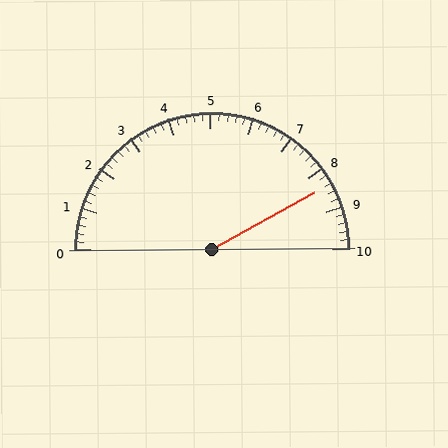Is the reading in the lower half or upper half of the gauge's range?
The reading is in the upper half of the range (0 to 10).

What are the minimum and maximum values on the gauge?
The gauge ranges from 0 to 10.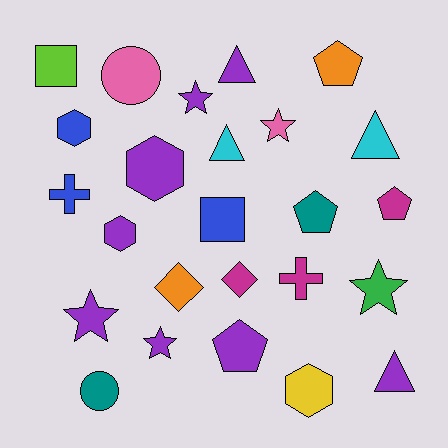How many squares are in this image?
There are 2 squares.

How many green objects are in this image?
There is 1 green object.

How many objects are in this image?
There are 25 objects.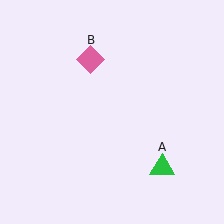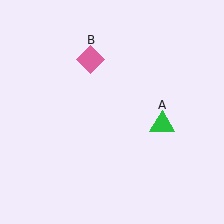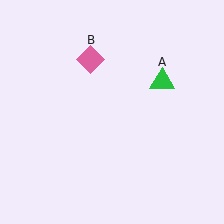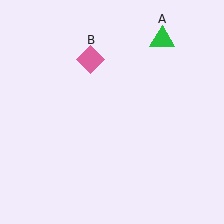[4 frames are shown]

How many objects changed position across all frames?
1 object changed position: green triangle (object A).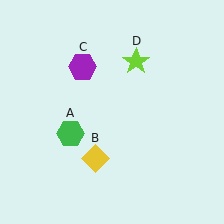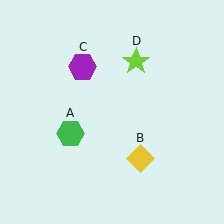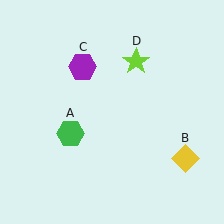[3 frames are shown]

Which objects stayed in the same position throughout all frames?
Green hexagon (object A) and purple hexagon (object C) and lime star (object D) remained stationary.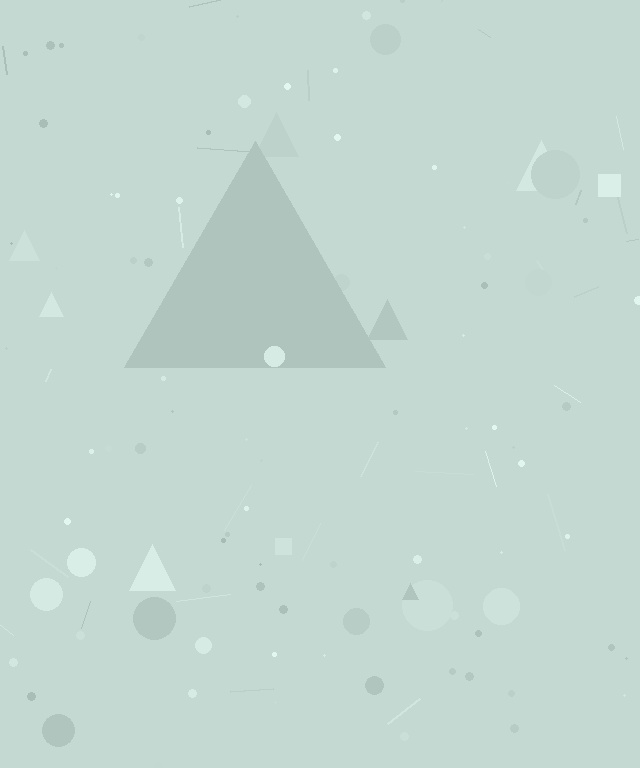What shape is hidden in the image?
A triangle is hidden in the image.